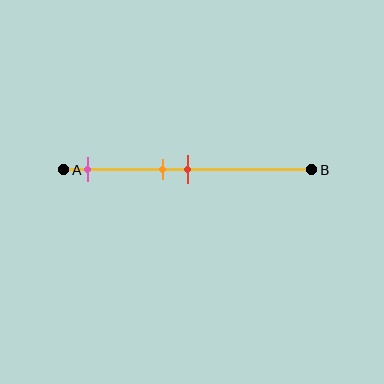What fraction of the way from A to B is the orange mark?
The orange mark is approximately 40% (0.4) of the way from A to B.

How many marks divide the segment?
There are 3 marks dividing the segment.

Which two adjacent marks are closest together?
The orange and red marks are the closest adjacent pair.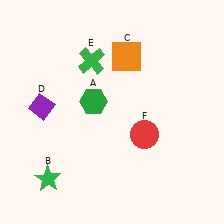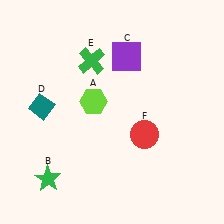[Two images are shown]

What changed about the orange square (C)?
In Image 1, C is orange. In Image 2, it changed to purple.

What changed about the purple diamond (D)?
In Image 1, D is purple. In Image 2, it changed to teal.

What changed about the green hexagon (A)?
In Image 1, A is green. In Image 2, it changed to lime.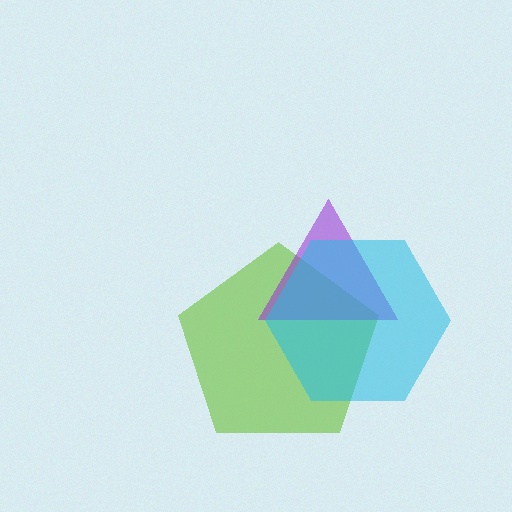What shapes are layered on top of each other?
The layered shapes are: a lime pentagon, a purple triangle, a cyan hexagon.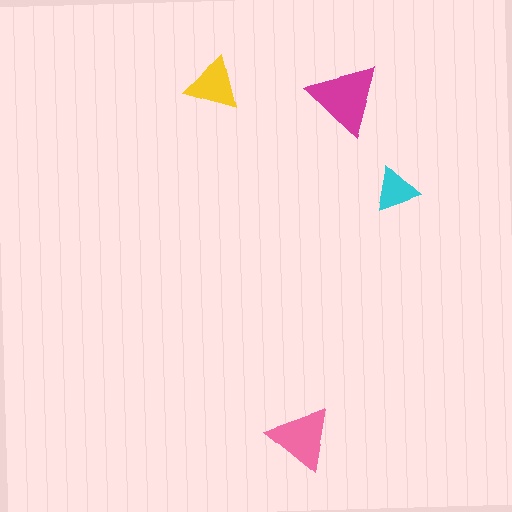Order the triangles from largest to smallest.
the magenta one, the pink one, the yellow one, the cyan one.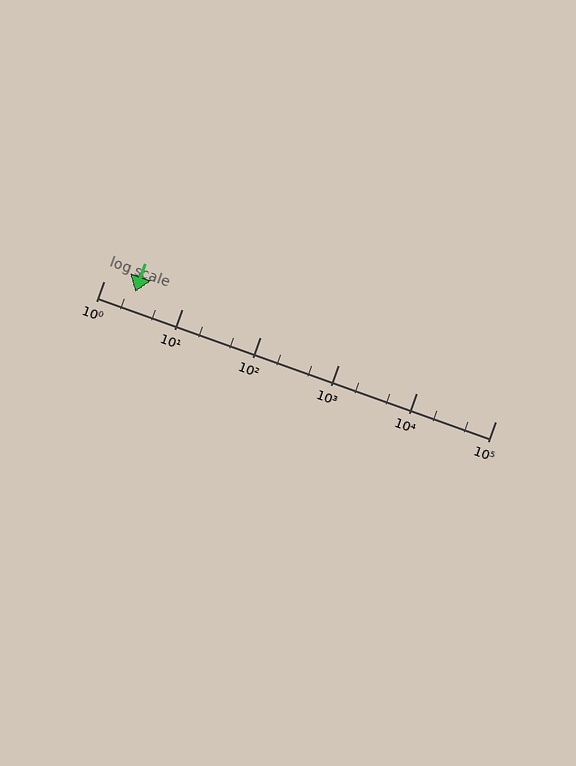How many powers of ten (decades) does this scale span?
The scale spans 5 decades, from 1 to 100000.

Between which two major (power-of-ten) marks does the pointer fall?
The pointer is between 1 and 10.